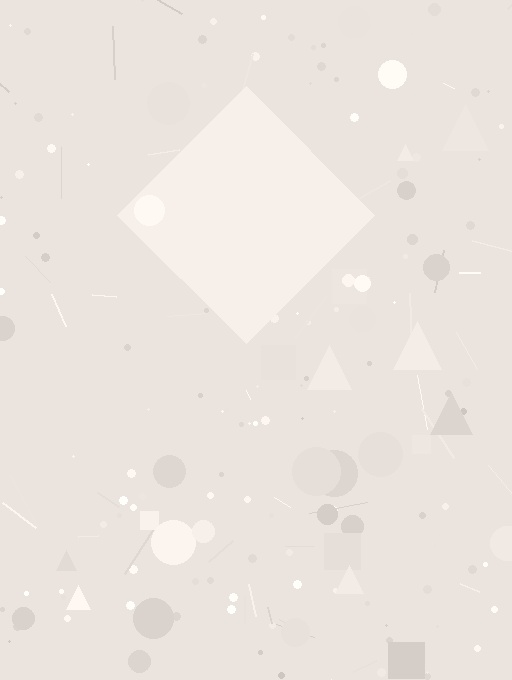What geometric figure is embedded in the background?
A diamond is embedded in the background.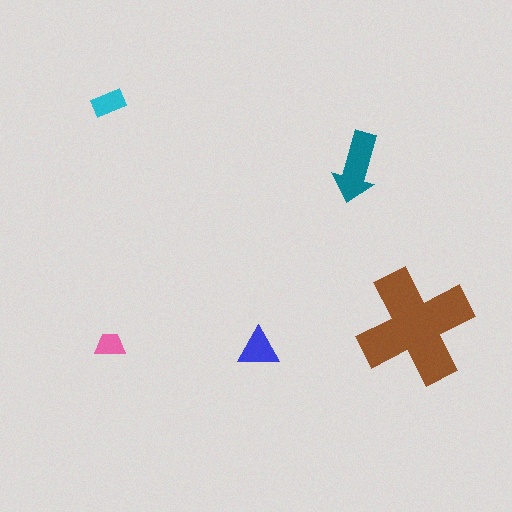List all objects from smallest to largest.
The pink trapezoid, the cyan rectangle, the blue triangle, the teal arrow, the brown cross.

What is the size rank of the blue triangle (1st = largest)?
3rd.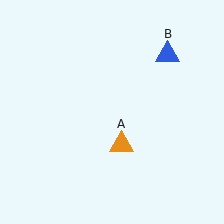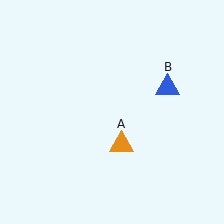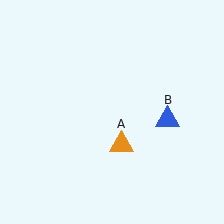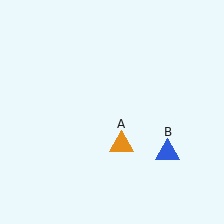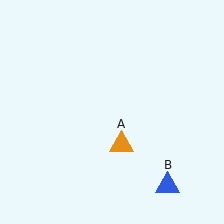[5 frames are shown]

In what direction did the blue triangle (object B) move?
The blue triangle (object B) moved down.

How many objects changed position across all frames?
1 object changed position: blue triangle (object B).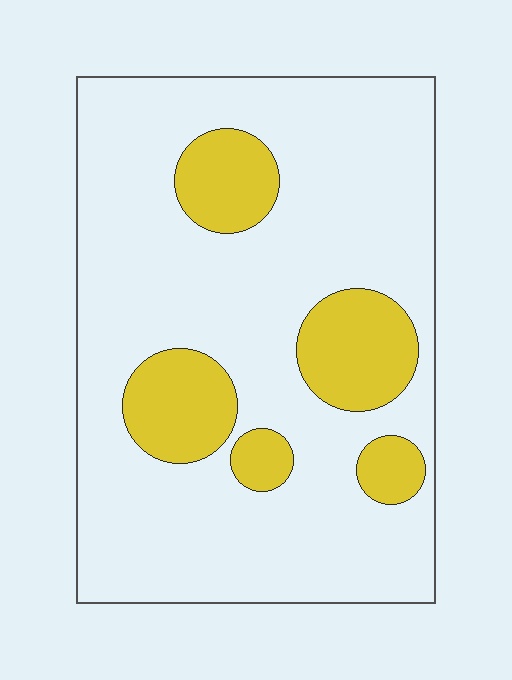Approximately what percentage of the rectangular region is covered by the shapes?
Approximately 20%.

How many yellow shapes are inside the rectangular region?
5.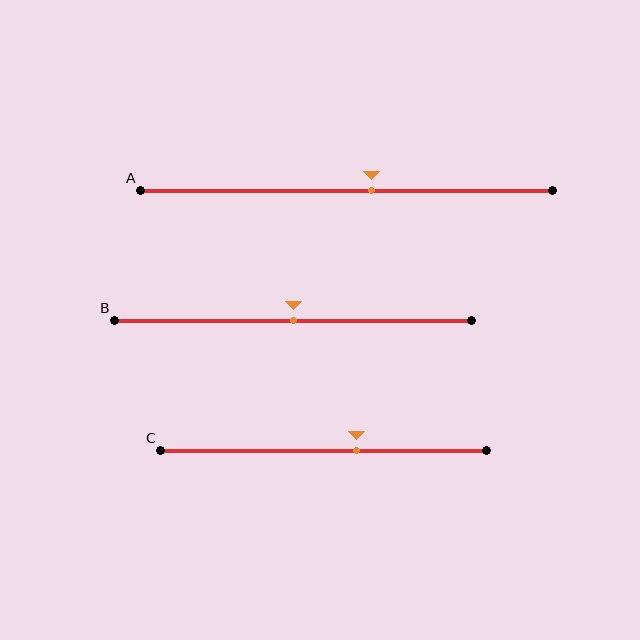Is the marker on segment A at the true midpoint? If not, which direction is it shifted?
No, the marker on segment A is shifted to the right by about 6% of the segment length.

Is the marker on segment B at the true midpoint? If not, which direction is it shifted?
Yes, the marker on segment B is at the true midpoint.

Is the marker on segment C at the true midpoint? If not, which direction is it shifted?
No, the marker on segment C is shifted to the right by about 10% of the segment length.